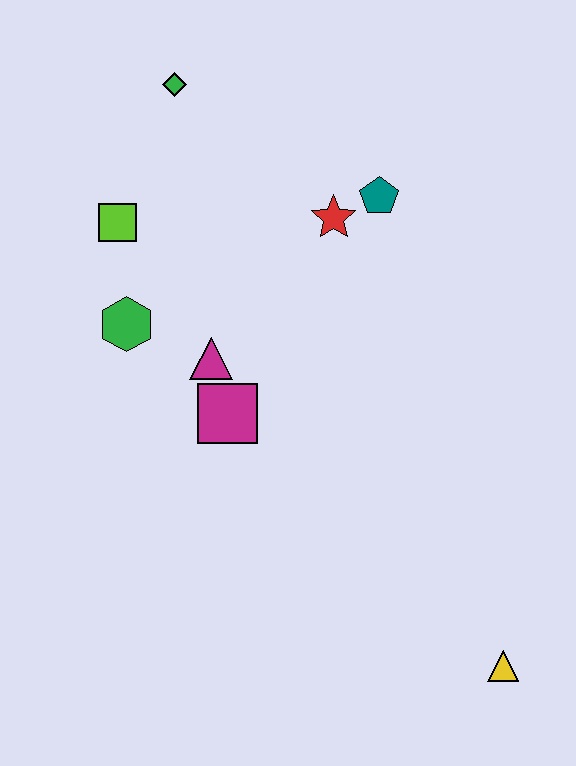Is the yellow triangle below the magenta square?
Yes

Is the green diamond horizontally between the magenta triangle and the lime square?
Yes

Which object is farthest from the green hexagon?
The yellow triangle is farthest from the green hexagon.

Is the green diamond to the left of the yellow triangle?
Yes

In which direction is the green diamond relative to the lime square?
The green diamond is above the lime square.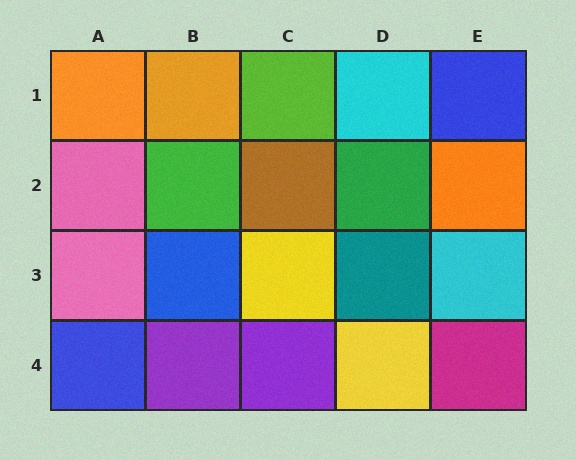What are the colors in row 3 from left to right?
Pink, blue, yellow, teal, cyan.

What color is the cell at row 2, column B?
Green.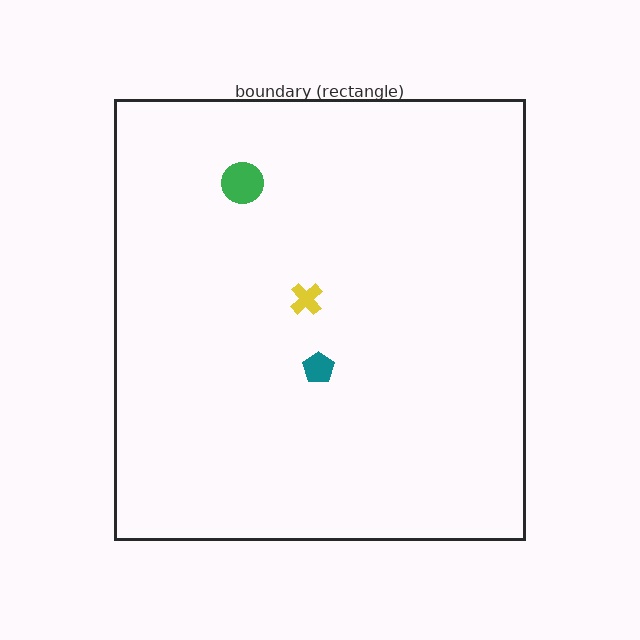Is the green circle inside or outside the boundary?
Inside.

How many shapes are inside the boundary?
3 inside, 0 outside.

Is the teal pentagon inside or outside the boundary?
Inside.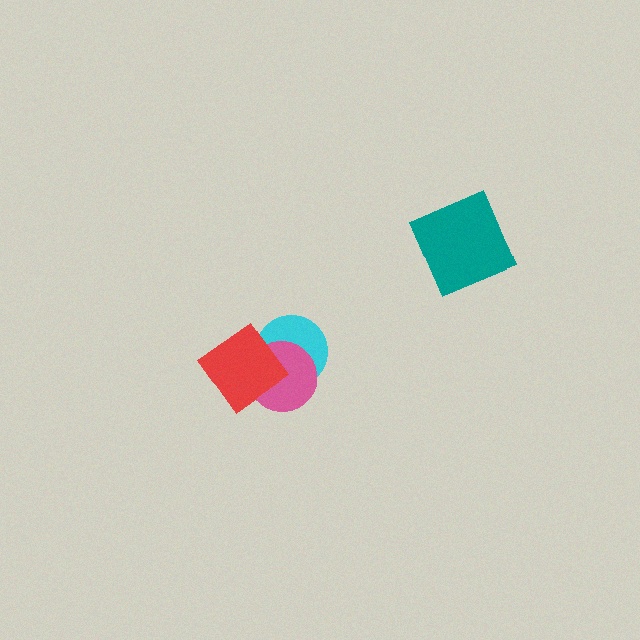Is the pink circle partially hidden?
Yes, it is partially covered by another shape.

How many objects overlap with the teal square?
0 objects overlap with the teal square.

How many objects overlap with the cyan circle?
2 objects overlap with the cyan circle.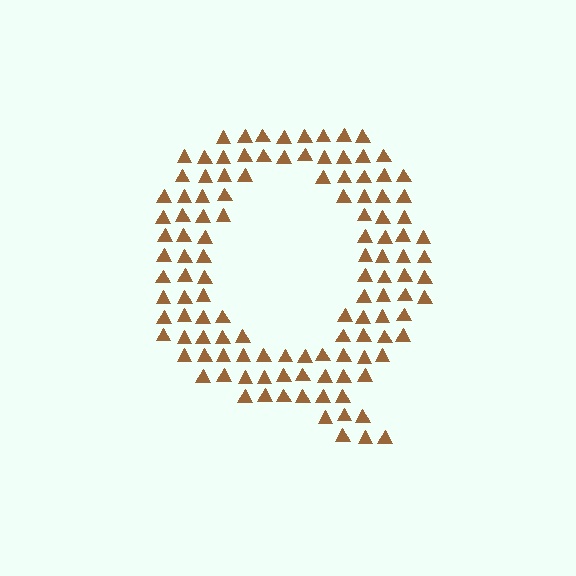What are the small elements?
The small elements are triangles.